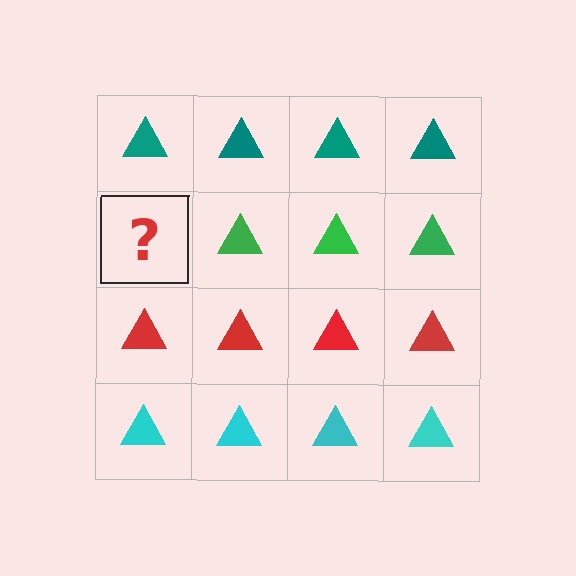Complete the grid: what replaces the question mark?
The question mark should be replaced with a green triangle.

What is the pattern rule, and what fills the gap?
The rule is that each row has a consistent color. The gap should be filled with a green triangle.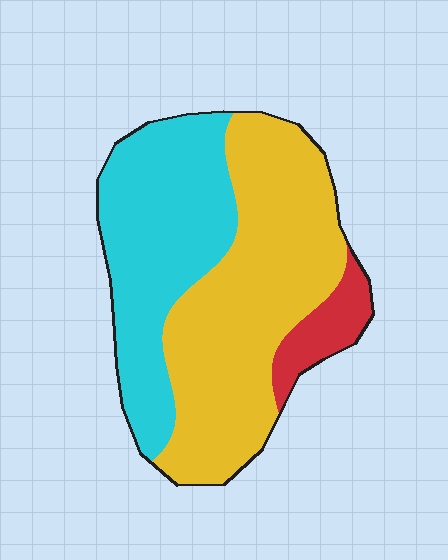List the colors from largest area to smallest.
From largest to smallest: yellow, cyan, red.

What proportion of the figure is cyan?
Cyan takes up about three eighths (3/8) of the figure.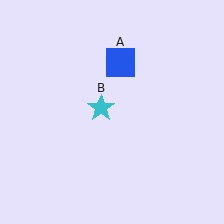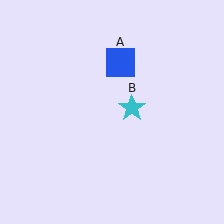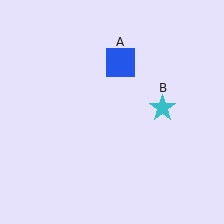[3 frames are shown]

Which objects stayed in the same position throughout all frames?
Blue square (object A) remained stationary.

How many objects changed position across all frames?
1 object changed position: cyan star (object B).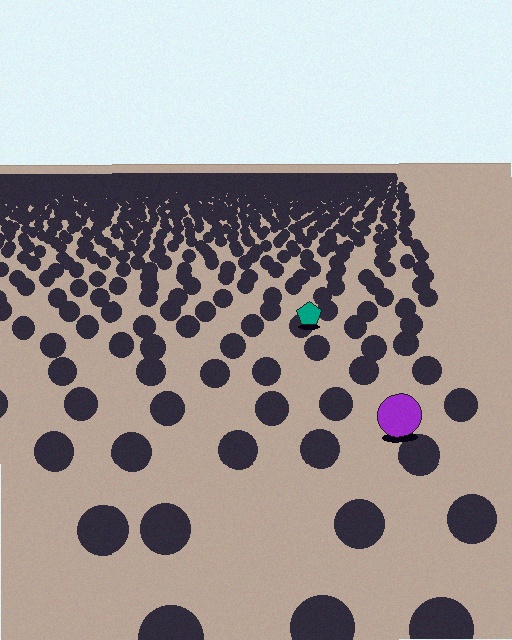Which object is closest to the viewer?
The purple circle is closest. The texture marks near it are larger and more spread out.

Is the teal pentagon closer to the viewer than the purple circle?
No. The purple circle is closer — you can tell from the texture gradient: the ground texture is coarser near it.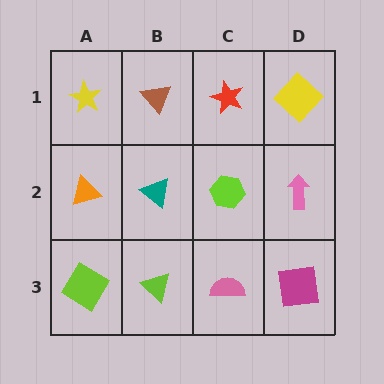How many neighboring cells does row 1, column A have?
2.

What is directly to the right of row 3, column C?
A magenta square.